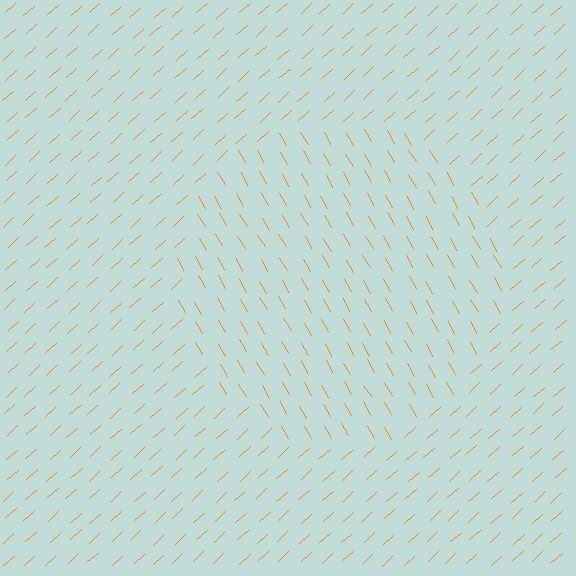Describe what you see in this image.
The image is filled with small orange line segments. A circle region in the image has lines oriented differently from the surrounding lines, creating a visible texture boundary.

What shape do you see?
I see a circle.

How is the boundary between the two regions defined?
The boundary is defined purely by a change in line orientation (approximately 78 degrees difference). All lines are the same color and thickness.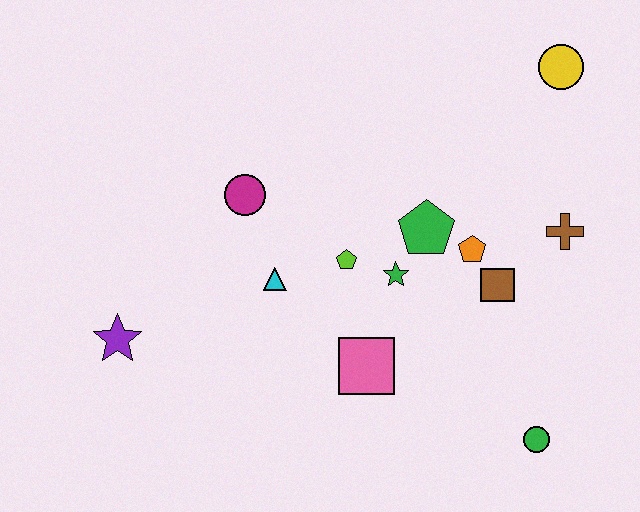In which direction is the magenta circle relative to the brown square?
The magenta circle is to the left of the brown square.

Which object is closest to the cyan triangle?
The lime pentagon is closest to the cyan triangle.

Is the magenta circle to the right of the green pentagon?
No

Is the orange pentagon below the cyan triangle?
No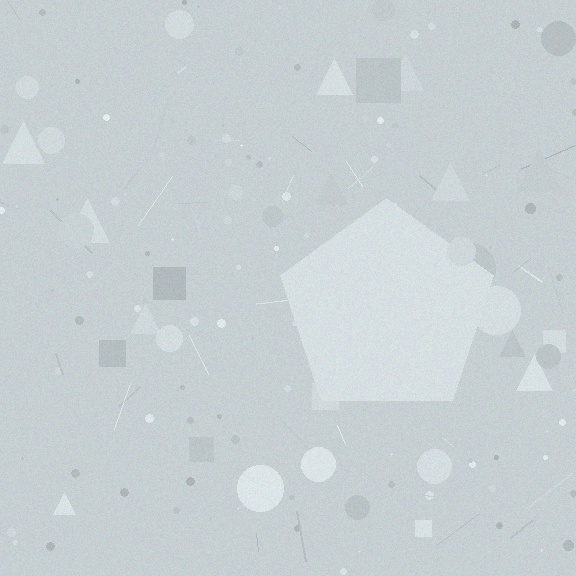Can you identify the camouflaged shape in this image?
The camouflaged shape is a pentagon.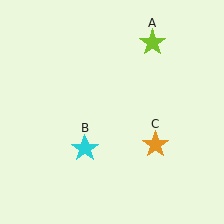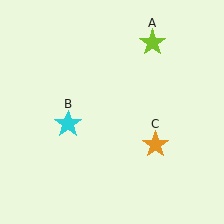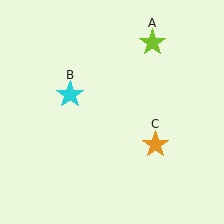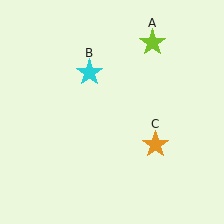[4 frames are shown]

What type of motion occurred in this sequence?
The cyan star (object B) rotated clockwise around the center of the scene.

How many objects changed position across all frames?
1 object changed position: cyan star (object B).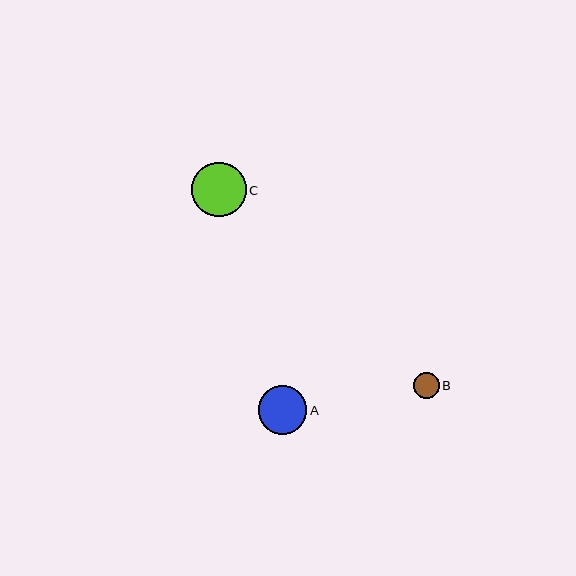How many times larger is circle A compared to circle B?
Circle A is approximately 1.8 times the size of circle B.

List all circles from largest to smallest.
From largest to smallest: C, A, B.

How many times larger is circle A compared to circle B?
Circle A is approximately 1.8 times the size of circle B.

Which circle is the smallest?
Circle B is the smallest with a size of approximately 26 pixels.